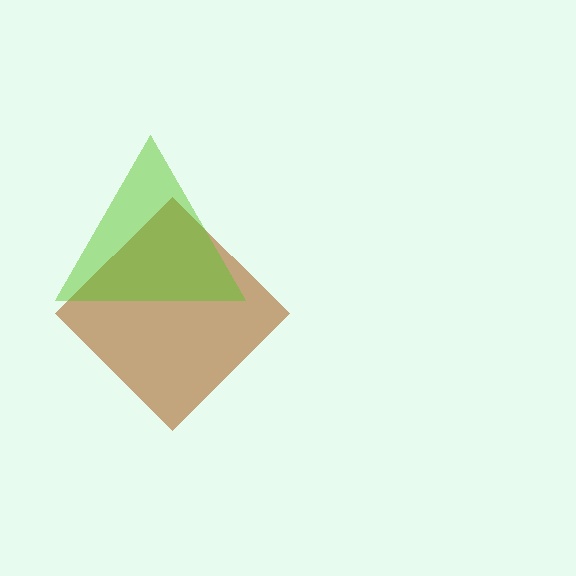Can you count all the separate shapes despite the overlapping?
Yes, there are 2 separate shapes.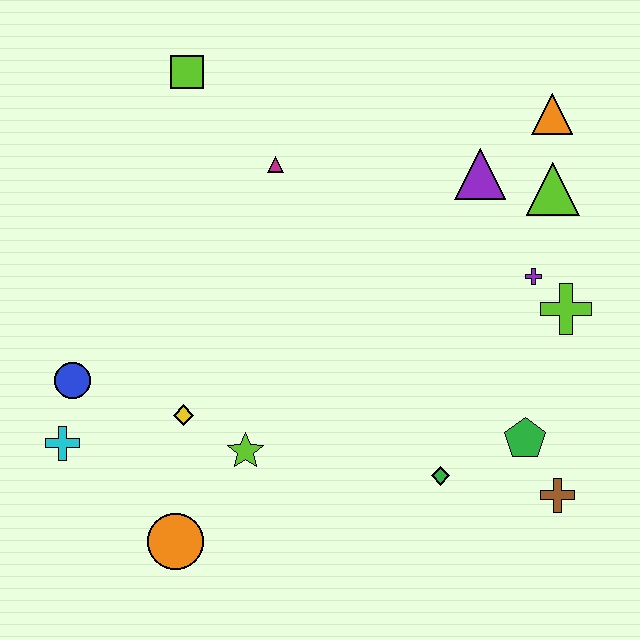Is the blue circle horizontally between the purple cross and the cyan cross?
Yes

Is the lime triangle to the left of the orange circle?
No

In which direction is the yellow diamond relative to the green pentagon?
The yellow diamond is to the left of the green pentagon.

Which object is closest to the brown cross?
The green pentagon is closest to the brown cross.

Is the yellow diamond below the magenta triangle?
Yes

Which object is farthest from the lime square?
The brown cross is farthest from the lime square.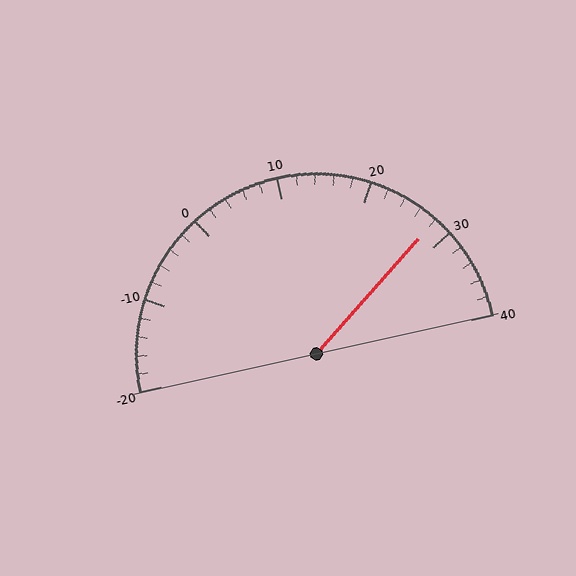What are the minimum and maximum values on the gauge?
The gauge ranges from -20 to 40.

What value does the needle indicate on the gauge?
The needle indicates approximately 28.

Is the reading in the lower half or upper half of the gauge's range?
The reading is in the upper half of the range (-20 to 40).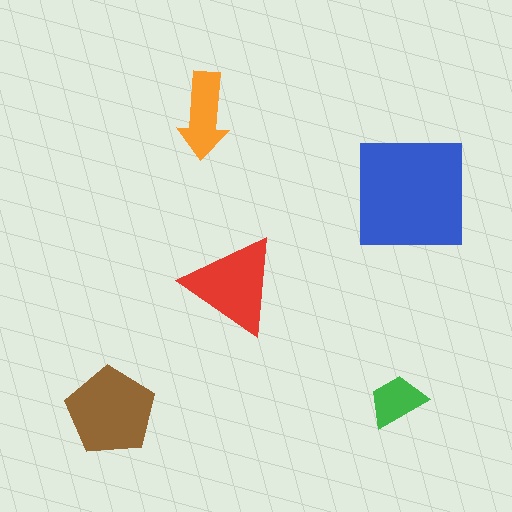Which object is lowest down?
The brown pentagon is bottommost.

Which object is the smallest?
The green trapezoid.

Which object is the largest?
The blue square.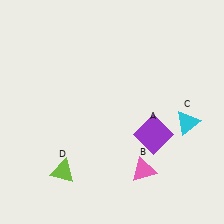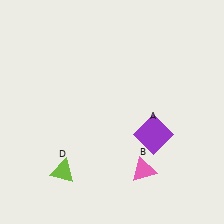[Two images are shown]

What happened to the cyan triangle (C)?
The cyan triangle (C) was removed in Image 2. It was in the bottom-right area of Image 1.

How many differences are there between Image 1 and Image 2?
There is 1 difference between the two images.